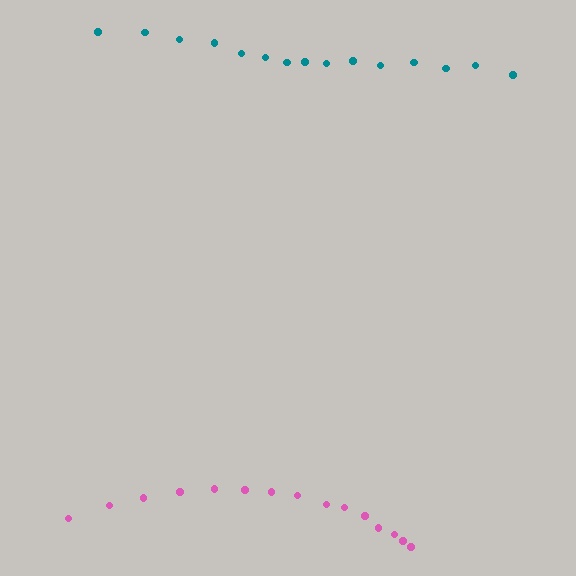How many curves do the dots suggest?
There are 2 distinct paths.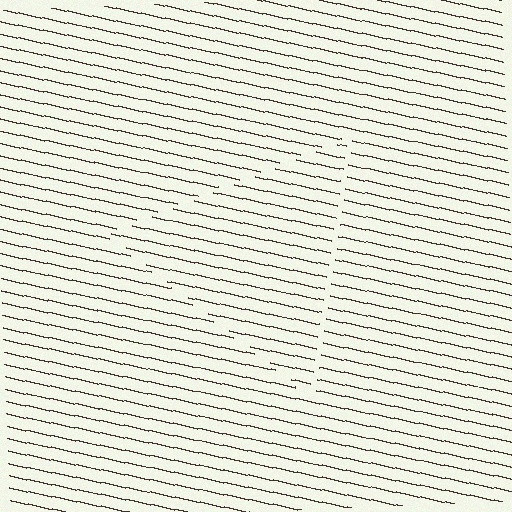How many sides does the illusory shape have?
3 sides — the line-ends trace a triangle.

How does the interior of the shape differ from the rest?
The interior of the shape contains the same grating, shifted by half a period — the contour is defined by the phase discontinuity where line-ends from the inner and outer gratings abut.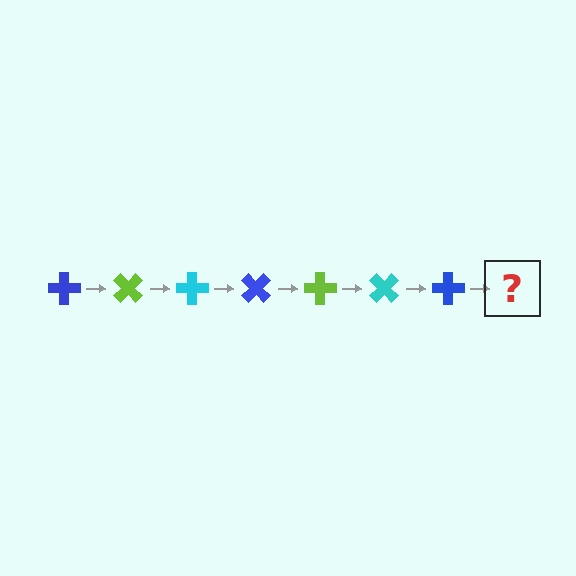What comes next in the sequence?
The next element should be a lime cross, rotated 315 degrees from the start.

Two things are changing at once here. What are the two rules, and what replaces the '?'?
The two rules are that it rotates 45 degrees each step and the color cycles through blue, lime, and cyan. The '?' should be a lime cross, rotated 315 degrees from the start.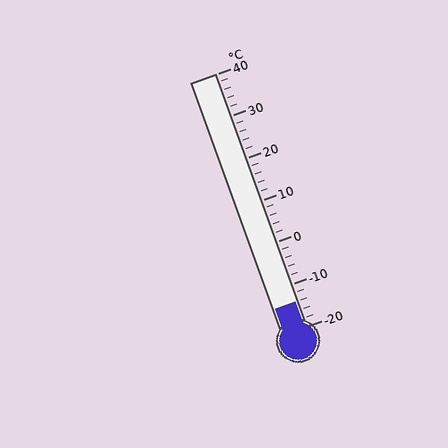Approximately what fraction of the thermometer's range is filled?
The thermometer is filled to approximately 10% of its range.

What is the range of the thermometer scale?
The thermometer scale ranges from -20°C to 40°C.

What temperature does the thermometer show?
The thermometer shows approximately -14°C.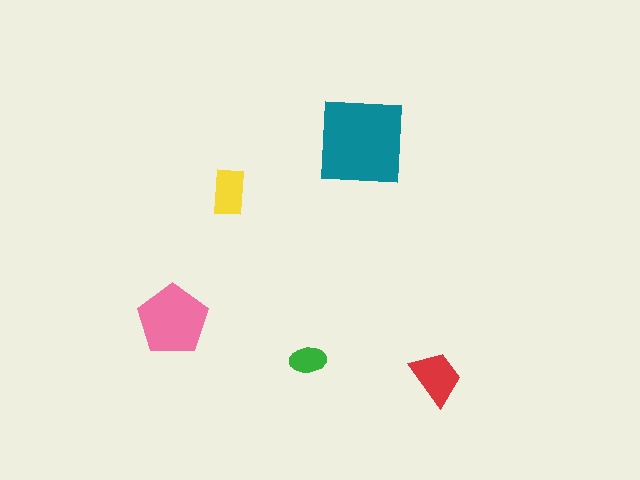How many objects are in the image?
There are 5 objects in the image.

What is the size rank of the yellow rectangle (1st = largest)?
4th.